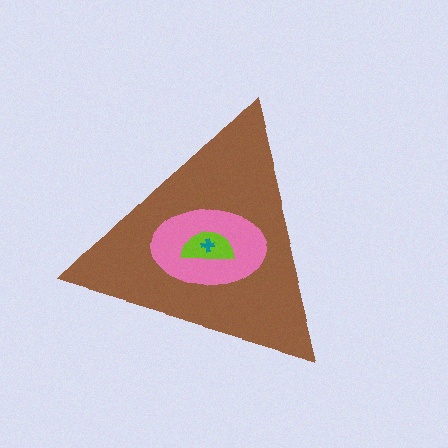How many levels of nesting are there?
4.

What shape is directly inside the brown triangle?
The pink ellipse.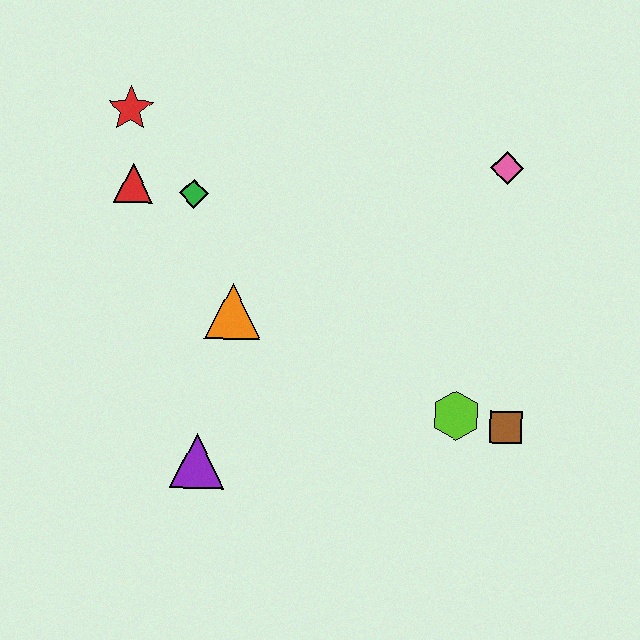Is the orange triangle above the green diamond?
No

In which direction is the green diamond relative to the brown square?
The green diamond is to the left of the brown square.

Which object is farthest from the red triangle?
The brown square is farthest from the red triangle.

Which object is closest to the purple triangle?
The orange triangle is closest to the purple triangle.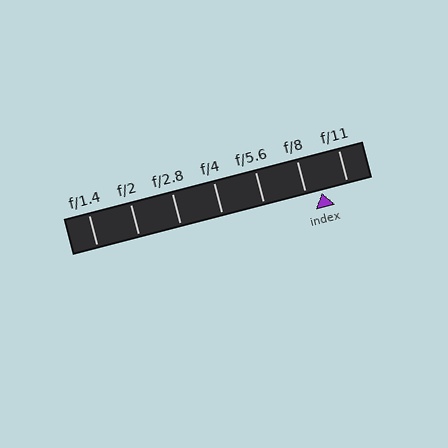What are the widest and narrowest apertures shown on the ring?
The widest aperture shown is f/1.4 and the narrowest is f/11.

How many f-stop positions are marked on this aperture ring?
There are 7 f-stop positions marked.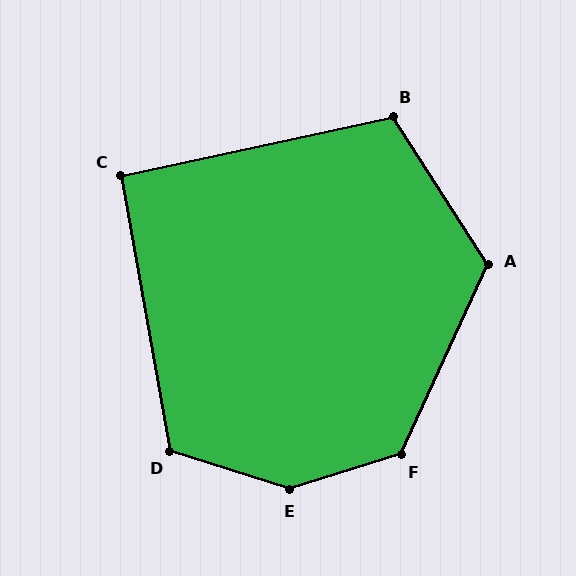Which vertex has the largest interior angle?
E, at approximately 145 degrees.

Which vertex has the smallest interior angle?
C, at approximately 92 degrees.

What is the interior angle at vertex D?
Approximately 118 degrees (obtuse).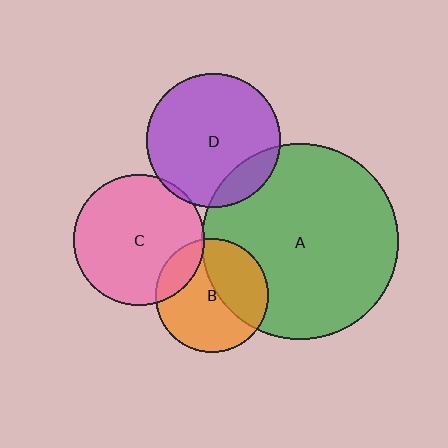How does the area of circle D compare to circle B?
Approximately 1.4 times.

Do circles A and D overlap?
Yes.